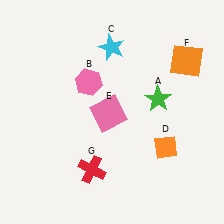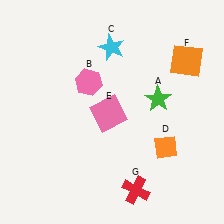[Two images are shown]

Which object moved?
The red cross (G) moved right.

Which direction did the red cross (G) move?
The red cross (G) moved right.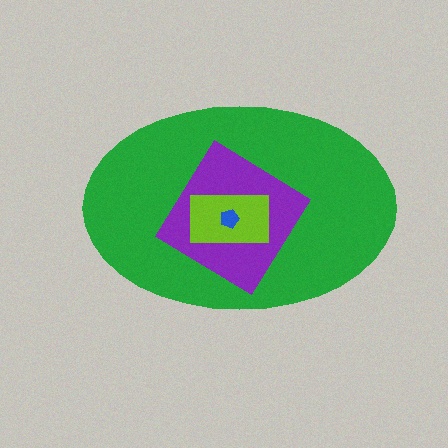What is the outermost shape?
The green ellipse.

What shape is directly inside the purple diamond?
The lime rectangle.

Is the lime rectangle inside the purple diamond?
Yes.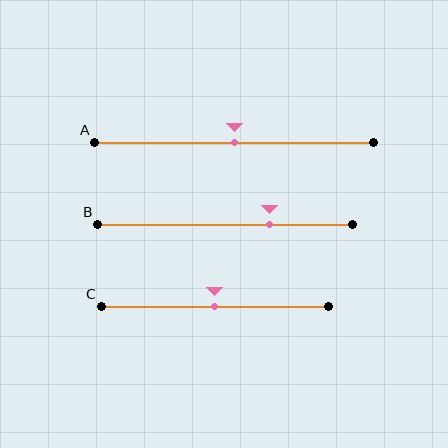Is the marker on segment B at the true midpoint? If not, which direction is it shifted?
No, the marker on segment B is shifted to the right by about 17% of the segment length.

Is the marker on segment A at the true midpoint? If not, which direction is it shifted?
Yes, the marker on segment A is at the true midpoint.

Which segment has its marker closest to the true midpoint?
Segment A has its marker closest to the true midpoint.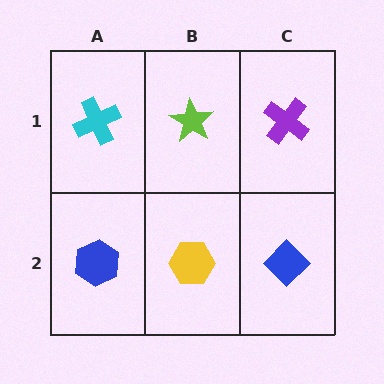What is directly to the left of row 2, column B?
A blue hexagon.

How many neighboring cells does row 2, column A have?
2.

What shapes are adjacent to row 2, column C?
A purple cross (row 1, column C), a yellow hexagon (row 2, column B).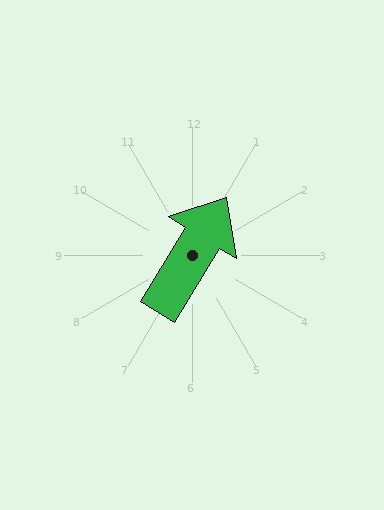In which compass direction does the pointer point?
Northeast.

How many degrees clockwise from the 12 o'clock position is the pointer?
Approximately 31 degrees.